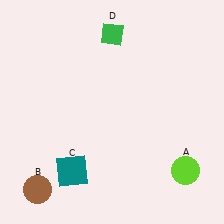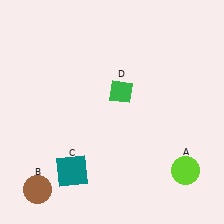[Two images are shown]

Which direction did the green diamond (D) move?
The green diamond (D) moved down.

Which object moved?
The green diamond (D) moved down.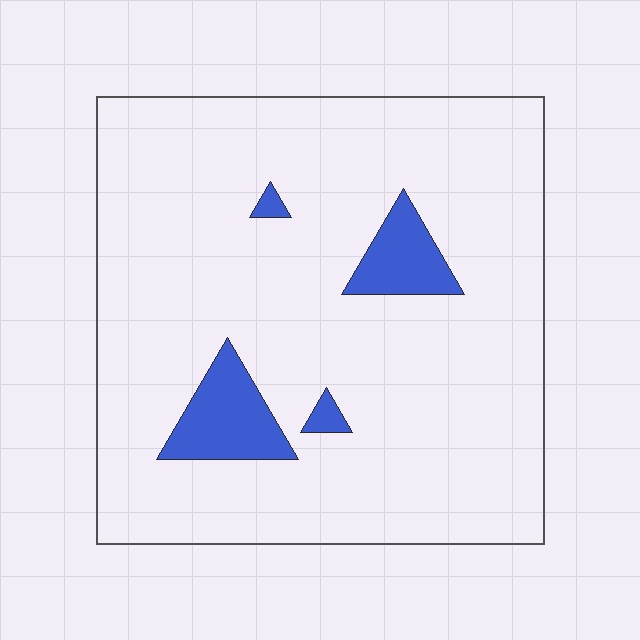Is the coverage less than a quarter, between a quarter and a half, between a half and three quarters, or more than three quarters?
Less than a quarter.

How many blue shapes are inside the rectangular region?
4.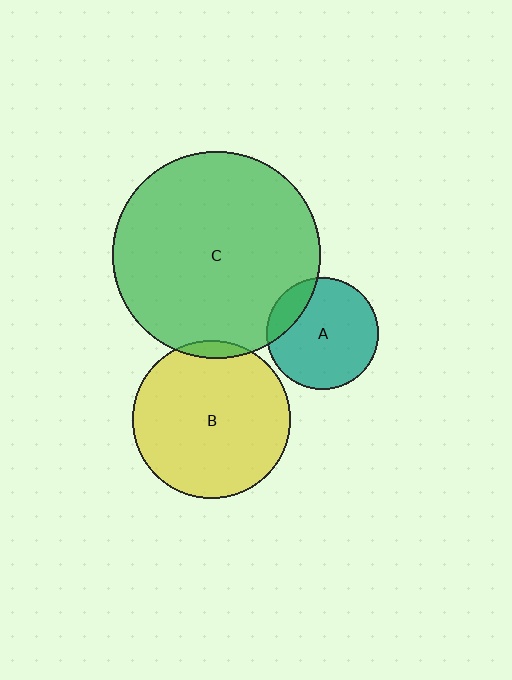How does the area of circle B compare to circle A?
Approximately 2.0 times.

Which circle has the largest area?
Circle C (green).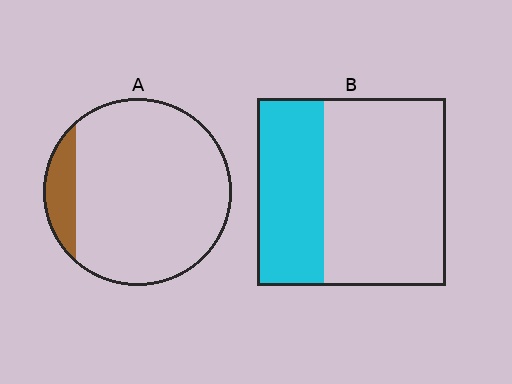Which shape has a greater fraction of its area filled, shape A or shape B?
Shape B.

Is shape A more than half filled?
No.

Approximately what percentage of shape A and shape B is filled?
A is approximately 10% and B is approximately 35%.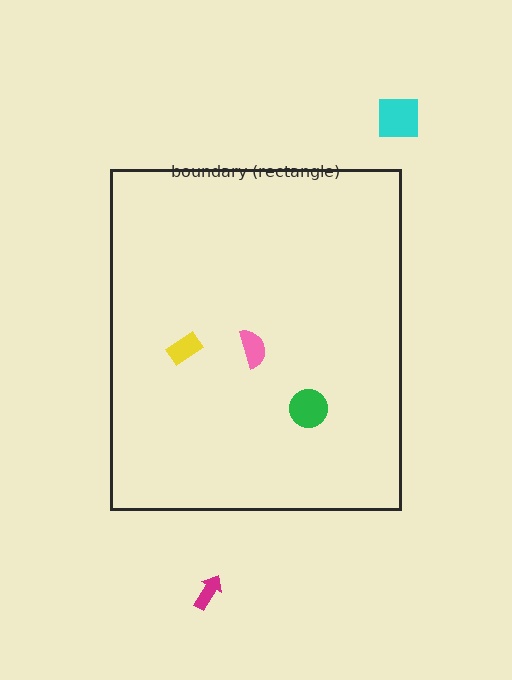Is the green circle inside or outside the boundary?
Inside.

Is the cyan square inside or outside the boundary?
Outside.